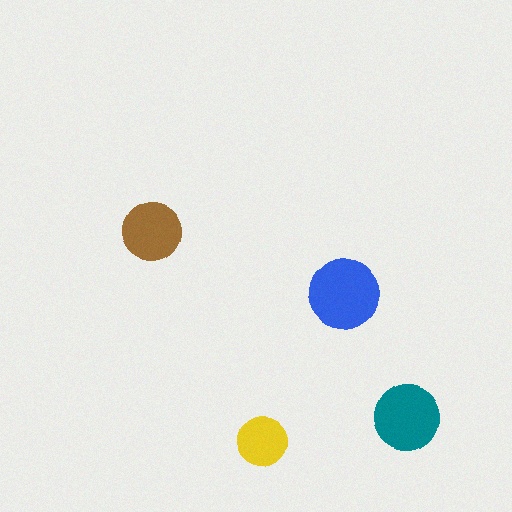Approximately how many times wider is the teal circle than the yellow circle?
About 1.5 times wider.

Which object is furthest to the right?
The teal circle is rightmost.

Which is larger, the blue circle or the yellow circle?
The blue one.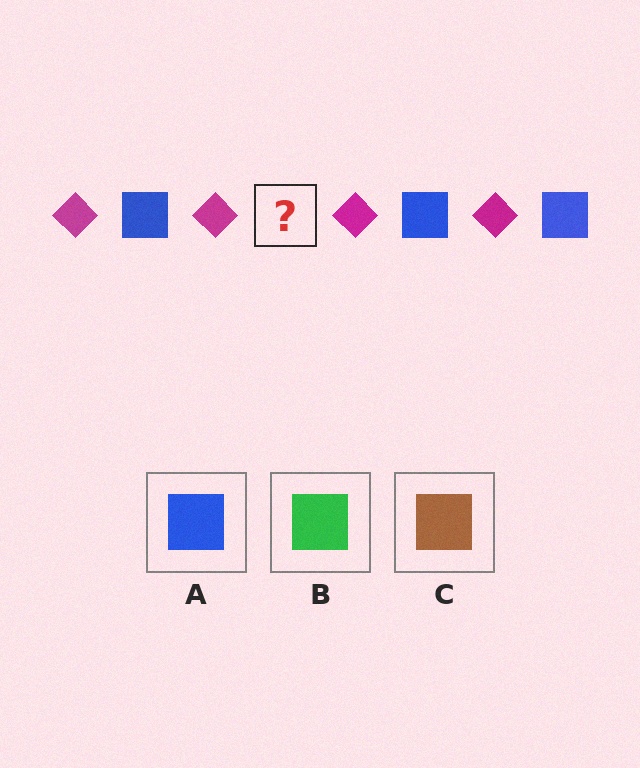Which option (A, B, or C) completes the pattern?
A.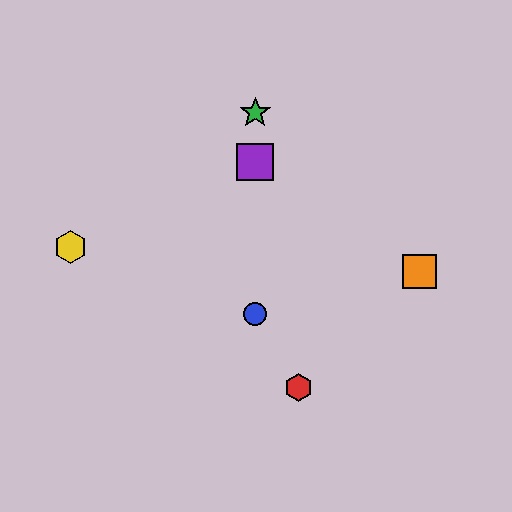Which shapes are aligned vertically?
The blue circle, the green star, the purple square are aligned vertically.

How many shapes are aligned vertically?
3 shapes (the blue circle, the green star, the purple square) are aligned vertically.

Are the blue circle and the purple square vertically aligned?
Yes, both are at x≈255.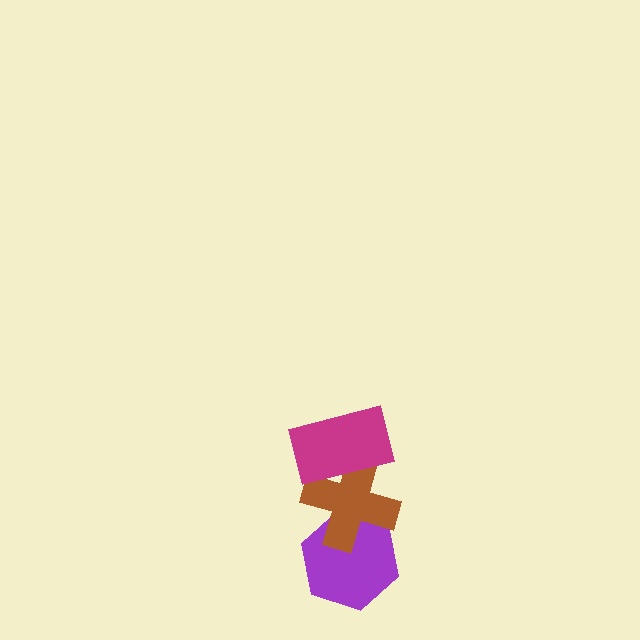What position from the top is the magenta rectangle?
The magenta rectangle is 1st from the top.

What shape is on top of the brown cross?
The magenta rectangle is on top of the brown cross.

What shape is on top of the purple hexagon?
The brown cross is on top of the purple hexagon.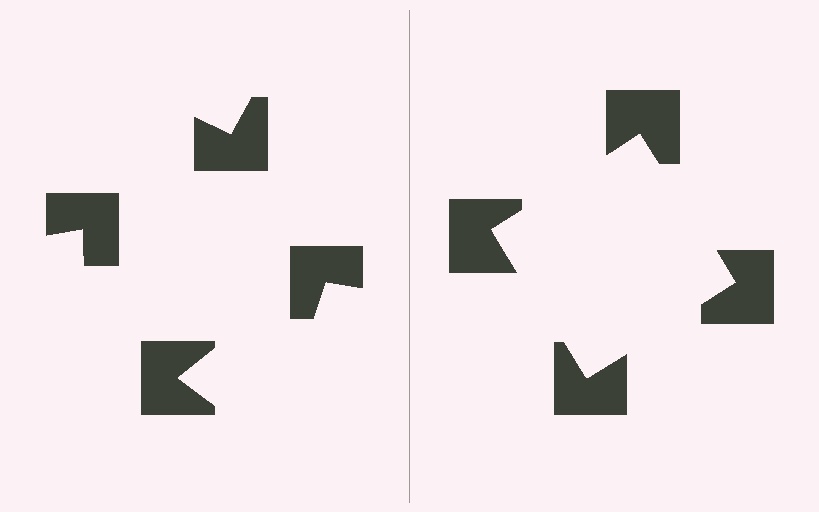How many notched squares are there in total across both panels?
8 — 4 on each side.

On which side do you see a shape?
An illusory square appears on the right side. On the left side the wedge cuts are rotated, so no coherent shape forms.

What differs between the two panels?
The notched squares are positioned identically on both sides; only the wedge orientations differ. On the right they align to a square; on the left they are misaligned.